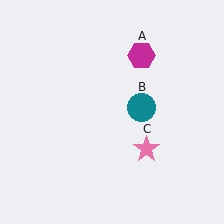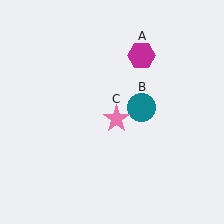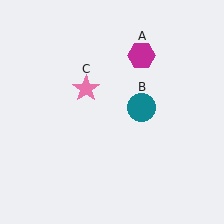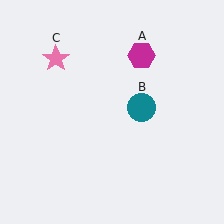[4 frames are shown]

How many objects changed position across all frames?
1 object changed position: pink star (object C).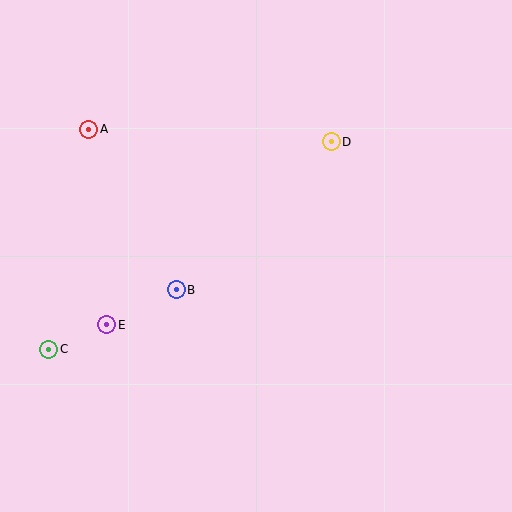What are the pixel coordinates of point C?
Point C is at (49, 349).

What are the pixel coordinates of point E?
Point E is at (107, 325).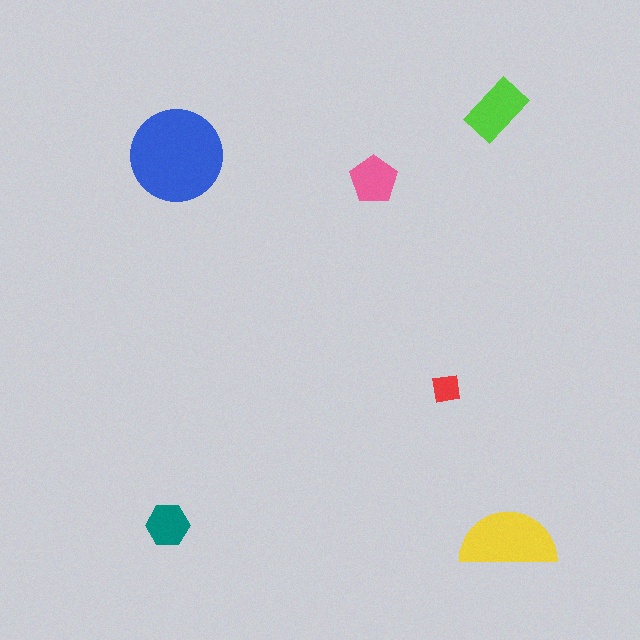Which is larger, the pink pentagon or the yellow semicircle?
The yellow semicircle.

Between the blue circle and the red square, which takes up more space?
The blue circle.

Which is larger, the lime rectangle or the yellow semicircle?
The yellow semicircle.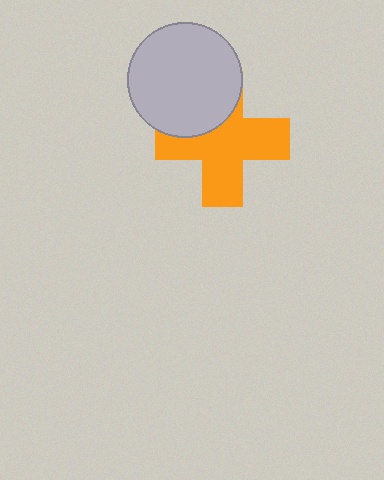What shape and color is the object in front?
The object in front is a light gray circle.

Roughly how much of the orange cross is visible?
Most of it is visible (roughly 70%).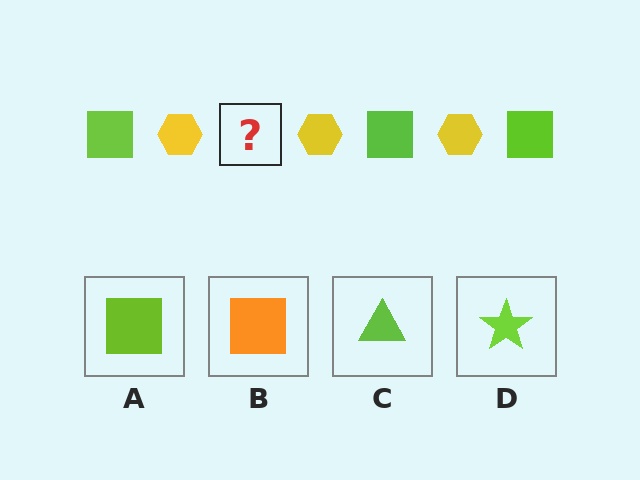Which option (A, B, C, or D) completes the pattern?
A.